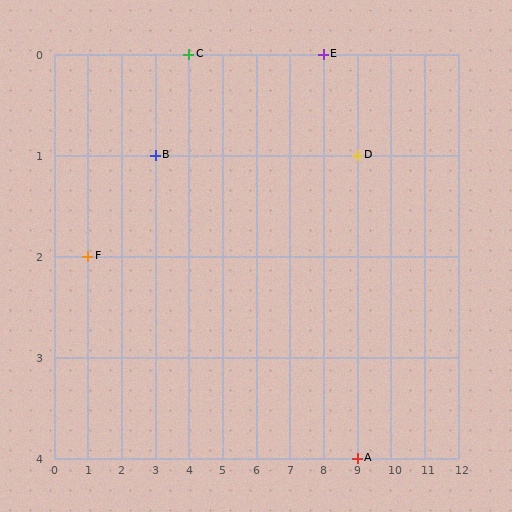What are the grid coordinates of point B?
Point B is at grid coordinates (3, 1).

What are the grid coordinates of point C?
Point C is at grid coordinates (4, 0).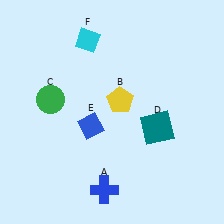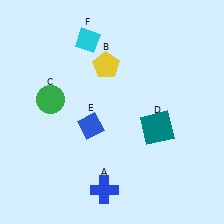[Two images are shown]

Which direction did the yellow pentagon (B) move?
The yellow pentagon (B) moved up.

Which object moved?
The yellow pentagon (B) moved up.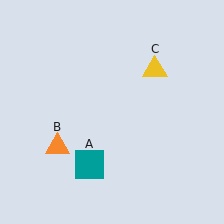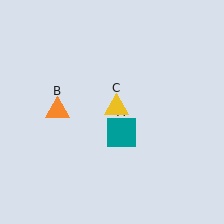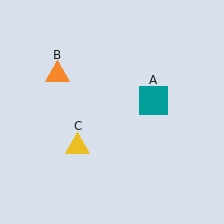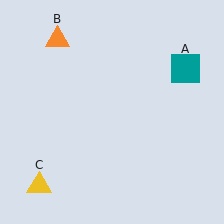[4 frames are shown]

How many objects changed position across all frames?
3 objects changed position: teal square (object A), orange triangle (object B), yellow triangle (object C).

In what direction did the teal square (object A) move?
The teal square (object A) moved up and to the right.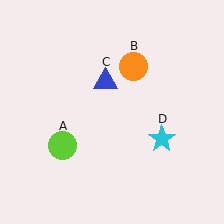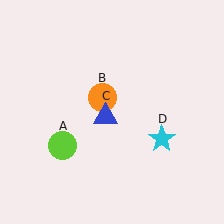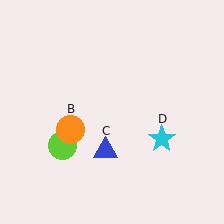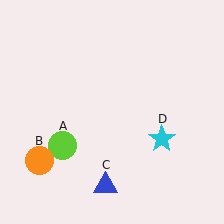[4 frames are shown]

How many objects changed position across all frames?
2 objects changed position: orange circle (object B), blue triangle (object C).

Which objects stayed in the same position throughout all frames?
Lime circle (object A) and cyan star (object D) remained stationary.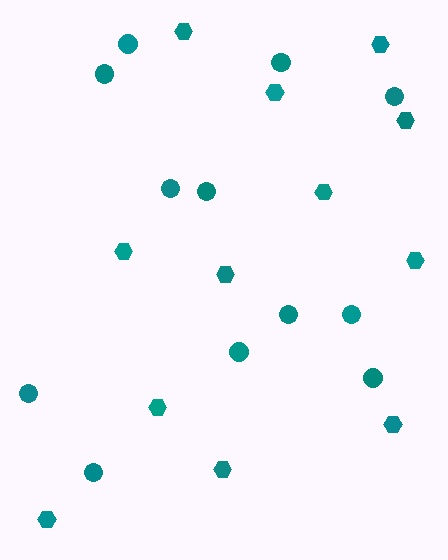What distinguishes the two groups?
There are 2 groups: one group of circles (12) and one group of hexagons (12).